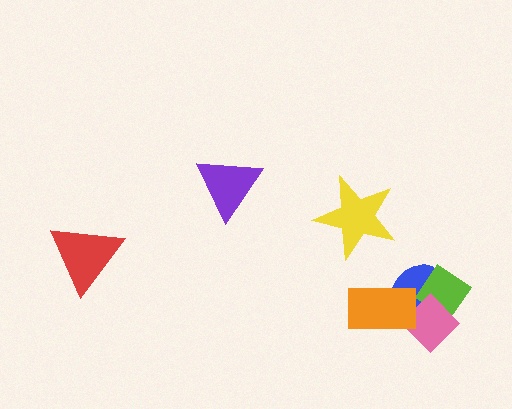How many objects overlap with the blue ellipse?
3 objects overlap with the blue ellipse.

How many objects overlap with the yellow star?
0 objects overlap with the yellow star.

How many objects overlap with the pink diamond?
3 objects overlap with the pink diamond.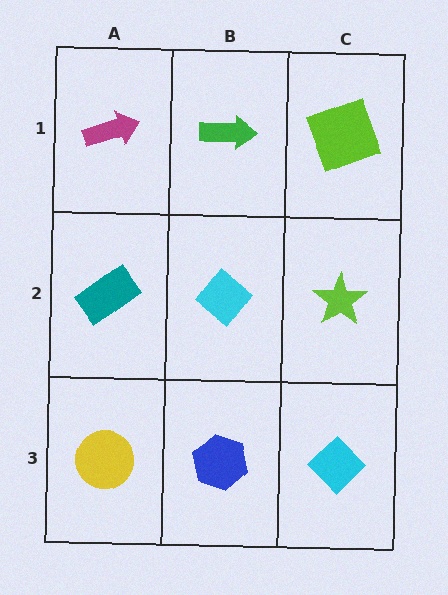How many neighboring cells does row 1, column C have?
2.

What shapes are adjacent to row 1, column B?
A cyan diamond (row 2, column B), a magenta arrow (row 1, column A), a lime square (row 1, column C).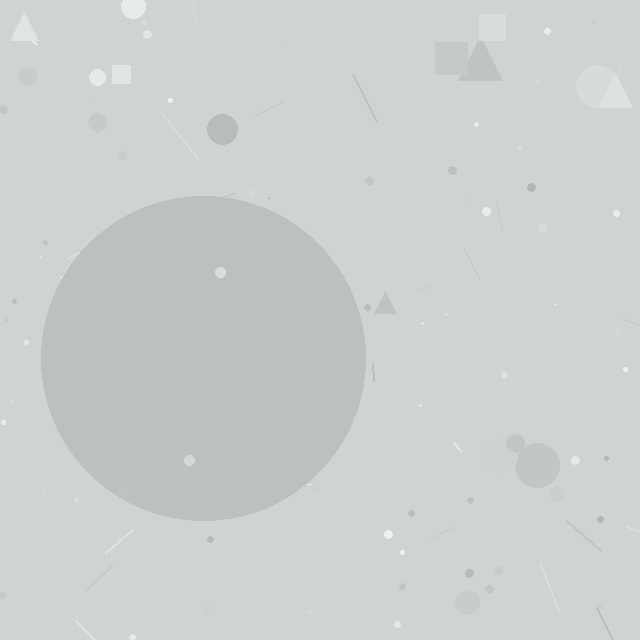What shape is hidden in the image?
A circle is hidden in the image.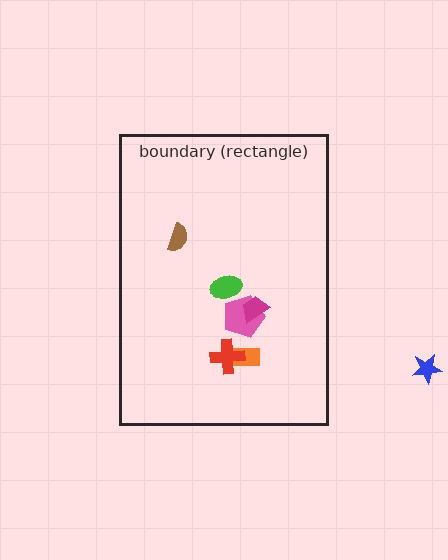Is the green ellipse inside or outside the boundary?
Inside.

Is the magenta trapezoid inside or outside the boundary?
Inside.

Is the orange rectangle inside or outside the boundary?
Inside.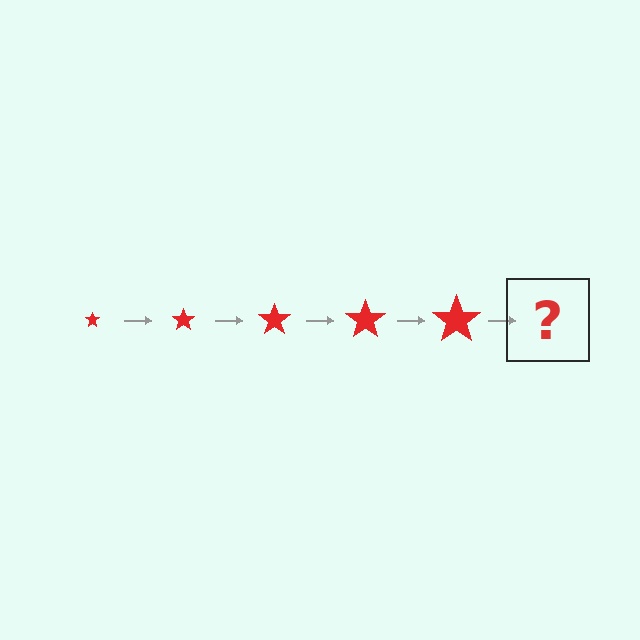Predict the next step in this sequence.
The next step is a red star, larger than the previous one.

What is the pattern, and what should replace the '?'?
The pattern is that the star gets progressively larger each step. The '?' should be a red star, larger than the previous one.